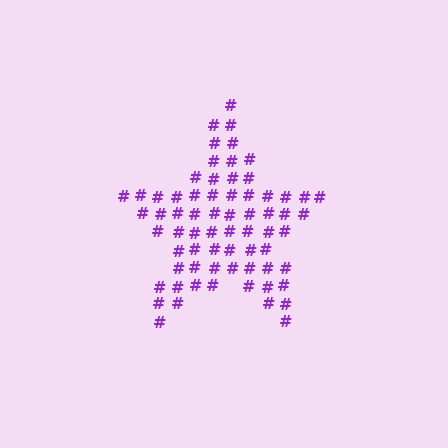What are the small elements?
The small elements are hash symbols.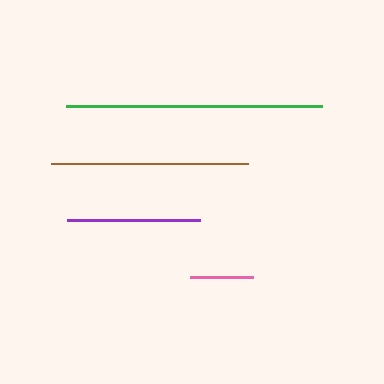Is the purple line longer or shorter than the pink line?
The purple line is longer than the pink line.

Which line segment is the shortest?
The pink line is the shortest at approximately 64 pixels.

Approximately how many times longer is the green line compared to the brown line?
The green line is approximately 1.3 times the length of the brown line.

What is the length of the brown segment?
The brown segment is approximately 197 pixels long.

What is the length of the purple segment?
The purple segment is approximately 133 pixels long.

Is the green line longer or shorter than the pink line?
The green line is longer than the pink line.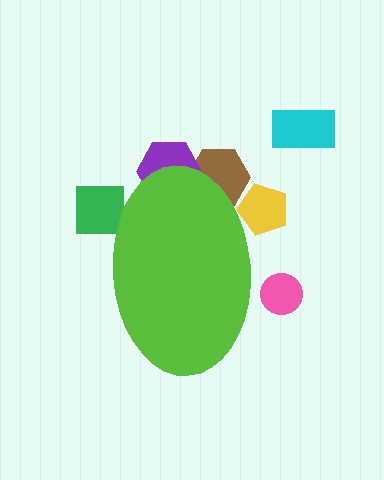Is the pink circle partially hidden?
Yes, the pink circle is partially hidden behind the lime ellipse.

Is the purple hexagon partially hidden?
Yes, the purple hexagon is partially hidden behind the lime ellipse.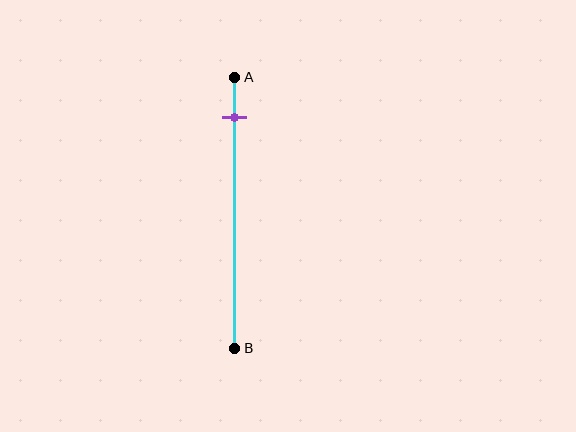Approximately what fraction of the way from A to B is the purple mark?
The purple mark is approximately 15% of the way from A to B.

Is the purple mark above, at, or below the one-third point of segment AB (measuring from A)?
The purple mark is above the one-third point of segment AB.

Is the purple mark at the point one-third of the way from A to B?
No, the mark is at about 15% from A, not at the 33% one-third point.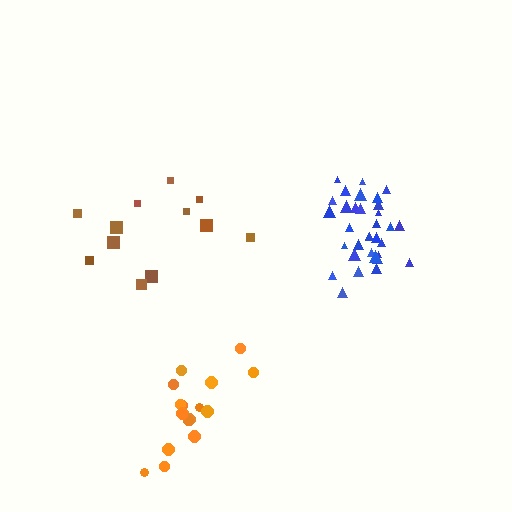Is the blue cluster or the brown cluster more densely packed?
Blue.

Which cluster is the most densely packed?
Blue.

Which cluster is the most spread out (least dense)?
Brown.